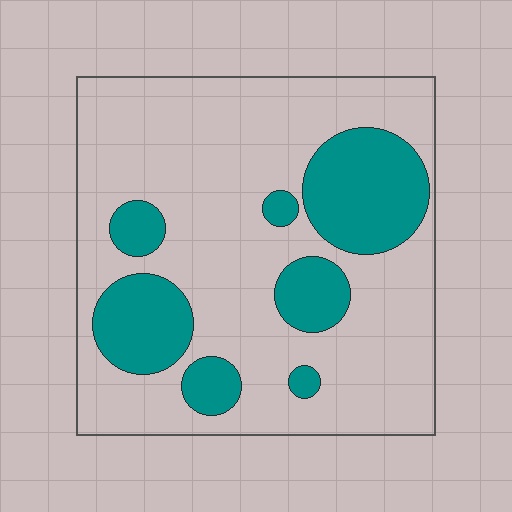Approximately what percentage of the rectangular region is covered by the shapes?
Approximately 25%.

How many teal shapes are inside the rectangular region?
7.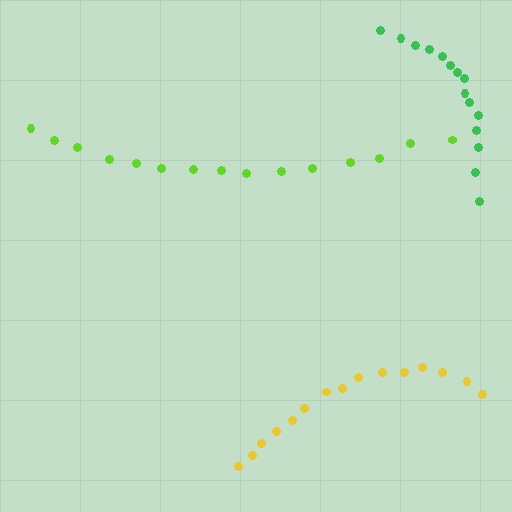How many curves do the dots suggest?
There are 3 distinct paths.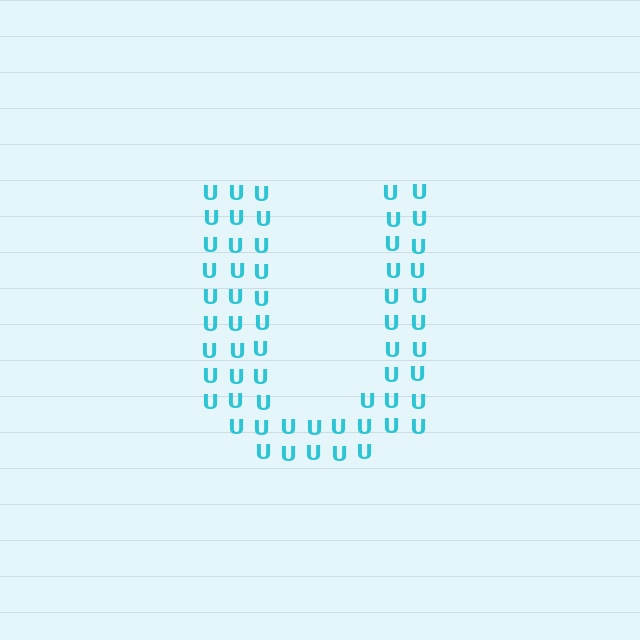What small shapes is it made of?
It is made of small letter U's.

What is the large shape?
The large shape is the letter U.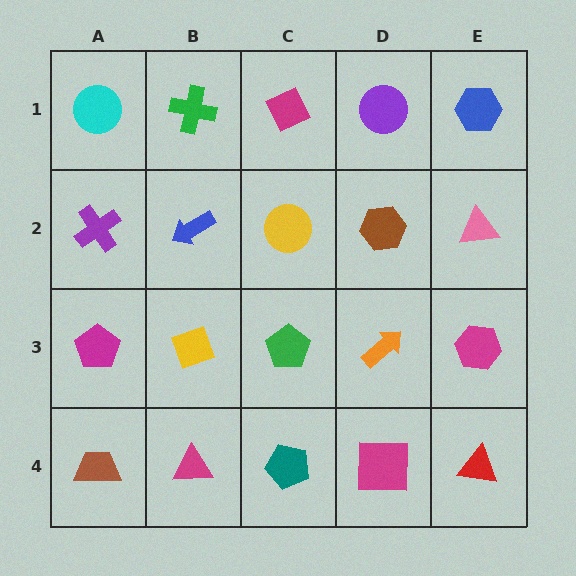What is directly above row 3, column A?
A purple cross.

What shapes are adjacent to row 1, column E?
A pink triangle (row 2, column E), a purple circle (row 1, column D).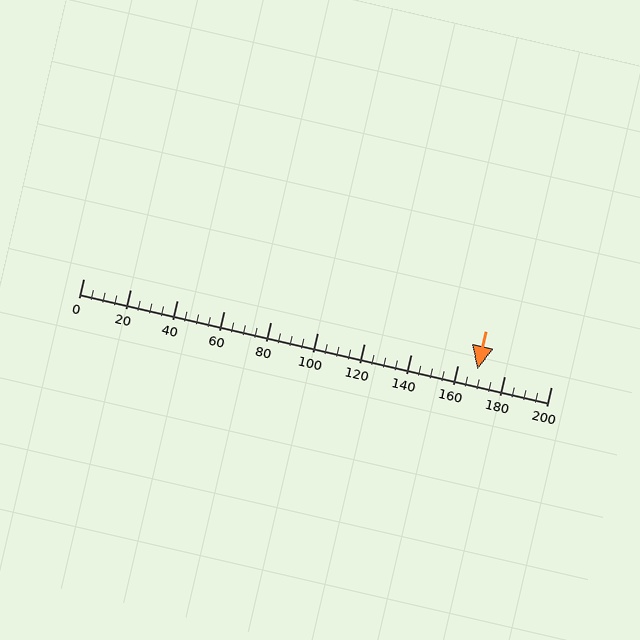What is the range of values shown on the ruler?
The ruler shows values from 0 to 200.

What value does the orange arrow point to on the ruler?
The orange arrow points to approximately 168.